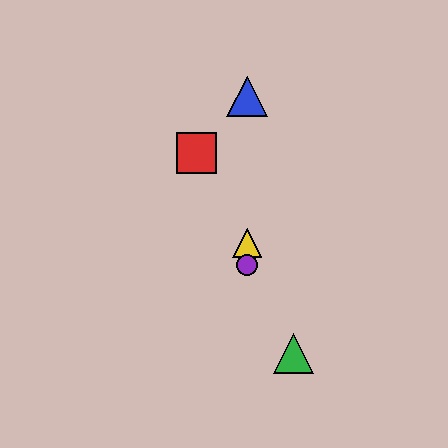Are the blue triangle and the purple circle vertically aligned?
Yes, both are at x≈247.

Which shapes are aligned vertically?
The blue triangle, the yellow triangle, the purple circle are aligned vertically.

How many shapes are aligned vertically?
3 shapes (the blue triangle, the yellow triangle, the purple circle) are aligned vertically.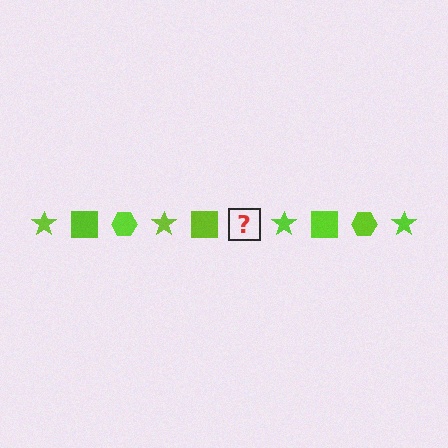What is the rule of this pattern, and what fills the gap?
The rule is that the pattern cycles through star, square, hexagon shapes in lime. The gap should be filled with a lime hexagon.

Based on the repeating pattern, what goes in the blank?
The blank should be a lime hexagon.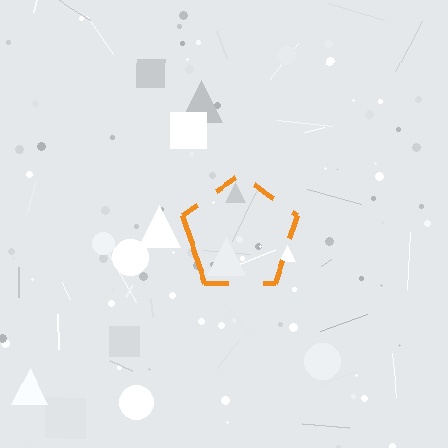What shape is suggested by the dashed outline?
The dashed outline suggests a pentagon.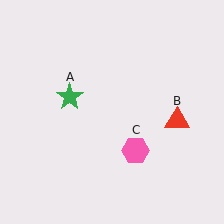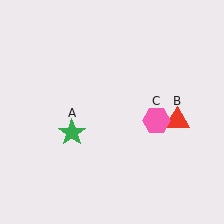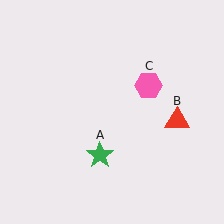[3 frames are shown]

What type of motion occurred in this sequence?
The green star (object A), pink hexagon (object C) rotated counterclockwise around the center of the scene.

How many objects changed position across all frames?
2 objects changed position: green star (object A), pink hexagon (object C).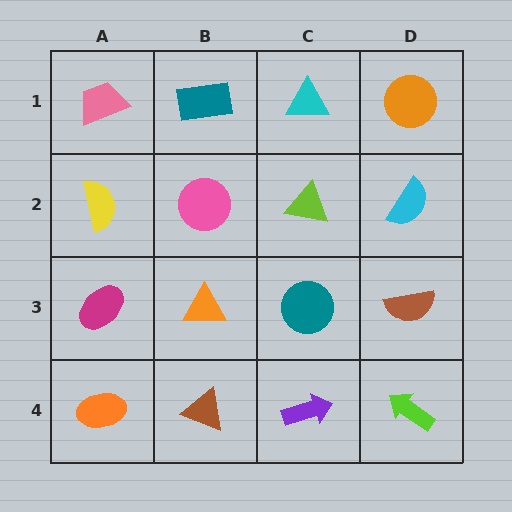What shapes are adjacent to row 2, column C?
A cyan triangle (row 1, column C), a teal circle (row 3, column C), a pink circle (row 2, column B), a cyan semicircle (row 2, column D).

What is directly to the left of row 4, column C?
A brown triangle.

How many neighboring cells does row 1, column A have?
2.